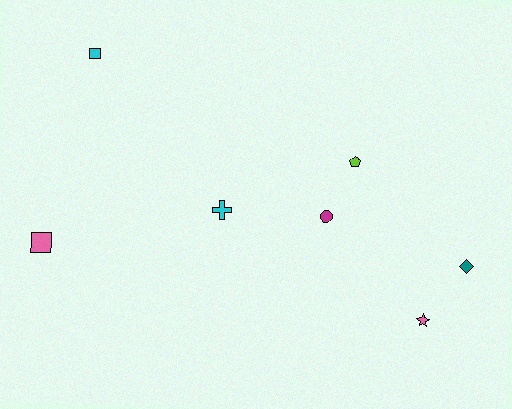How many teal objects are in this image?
There is 1 teal object.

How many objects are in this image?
There are 7 objects.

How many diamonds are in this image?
There is 1 diamond.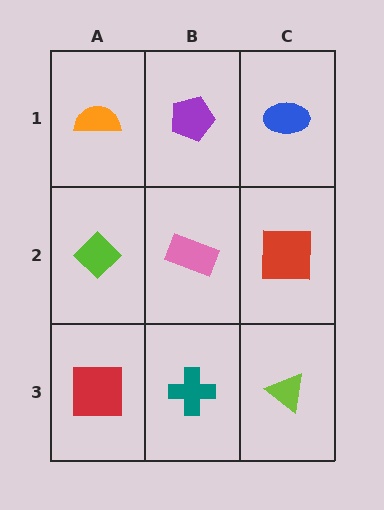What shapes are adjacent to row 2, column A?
An orange semicircle (row 1, column A), a red square (row 3, column A), a pink rectangle (row 2, column B).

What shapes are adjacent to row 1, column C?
A red square (row 2, column C), a purple pentagon (row 1, column B).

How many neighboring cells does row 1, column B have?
3.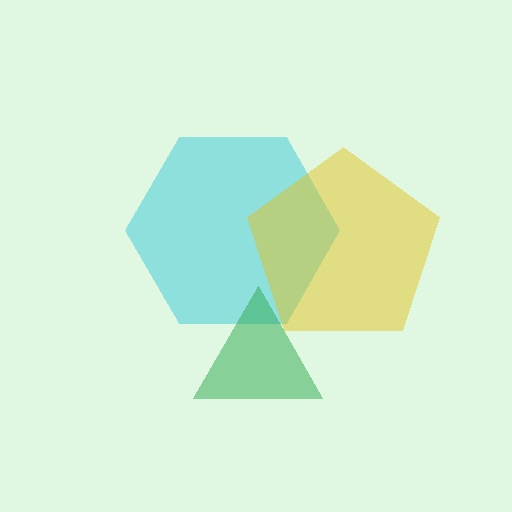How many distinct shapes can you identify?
There are 3 distinct shapes: a cyan hexagon, a green triangle, a yellow pentagon.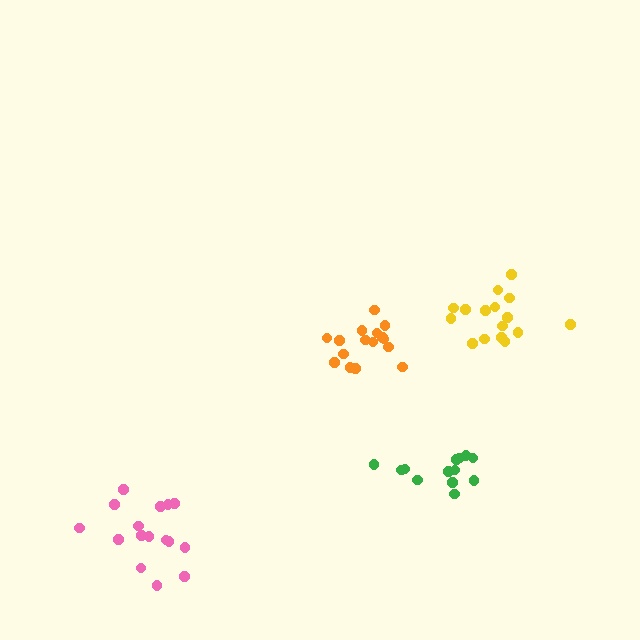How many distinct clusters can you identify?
There are 4 distinct clusters.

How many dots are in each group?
Group 1: 16 dots, Group 2: 13 dots, Group 3: 16 dots, Group 4: 16 dots (61 total).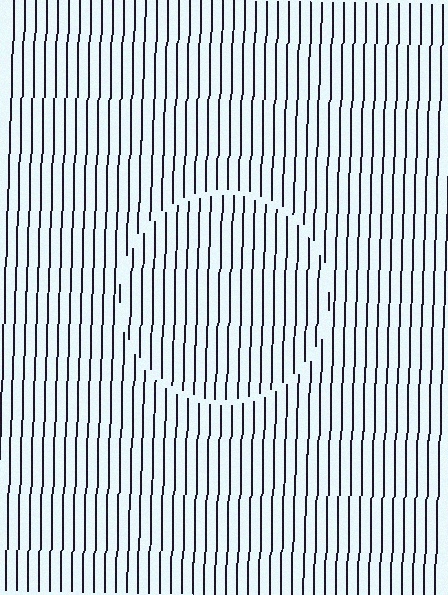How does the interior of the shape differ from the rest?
The interior of the shape contains the same grating, shifted by half a period — the contour is defined by the phase discontinuity where line-ends from the inner and outer gratings abut.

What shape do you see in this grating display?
An illusory circle. The interior of the shape contains the same grating, shifted by half a period — the contour is defined by the phase discontinuity where line-ends from the inner and outer gratings abut.